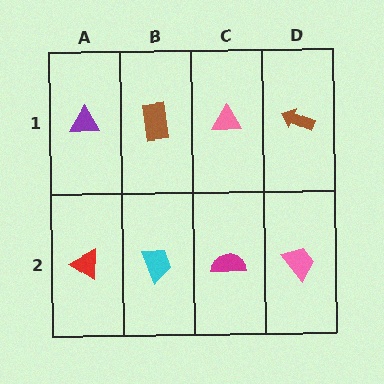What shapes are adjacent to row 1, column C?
A magenta semicircle (row 2, column C), a brown rectangle (row 1, column B), a brown arrow (row 1, column D).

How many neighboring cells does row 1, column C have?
3.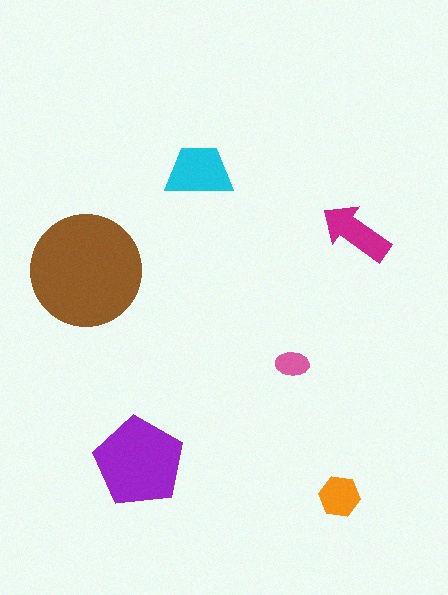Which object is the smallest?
The pink ellipse.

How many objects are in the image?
There are 6 objects in the image.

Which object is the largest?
The brown circle.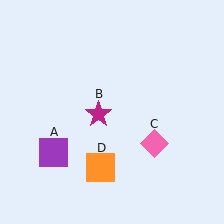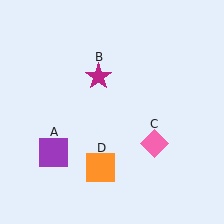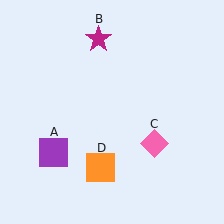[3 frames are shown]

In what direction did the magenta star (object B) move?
The magenta star (object B) moved up.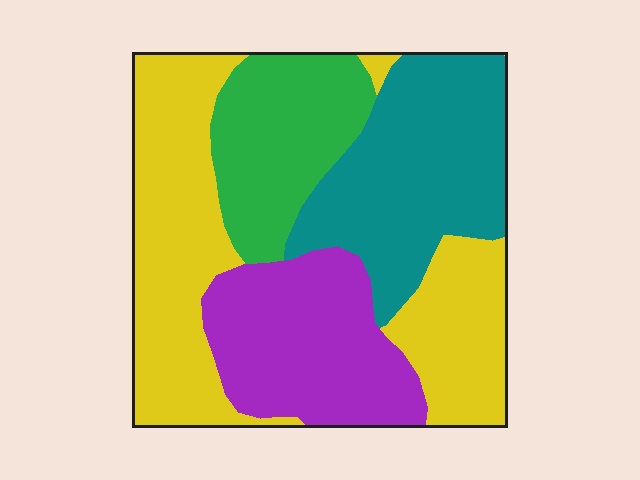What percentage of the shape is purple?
Purple covers about 20% of the shape.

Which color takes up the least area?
Green, at roughly 15%.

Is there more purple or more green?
Purple.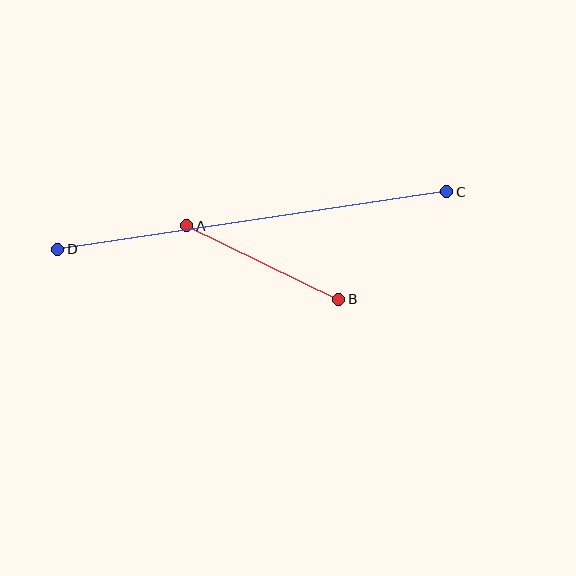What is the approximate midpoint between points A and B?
The midpoint is at approximately (263, 262) pixels.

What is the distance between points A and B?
The distance is approximately 169 pixels.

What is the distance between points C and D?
The distance is approximately 393 pixels.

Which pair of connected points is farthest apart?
Points C and D are farthest apart.